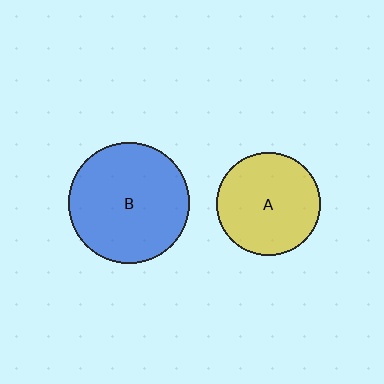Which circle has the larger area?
Circle B (blue).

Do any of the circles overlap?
No, none of the circles overlap.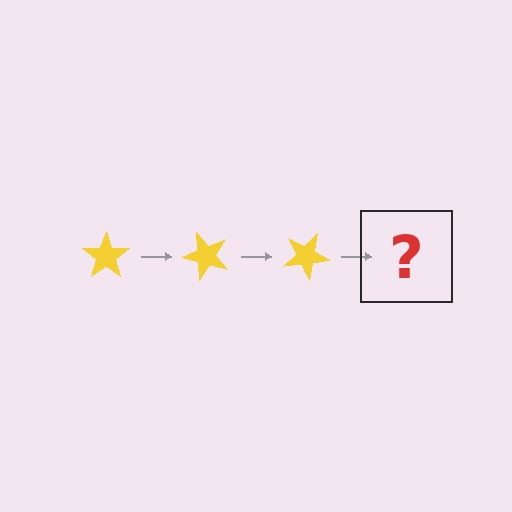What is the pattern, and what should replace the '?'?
The pattern is that the star rotates 50 degrees each step. The '?' should be a yellow star rotated 150 degrees.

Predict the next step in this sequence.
The next step is a yellow star rotated 150 degrees.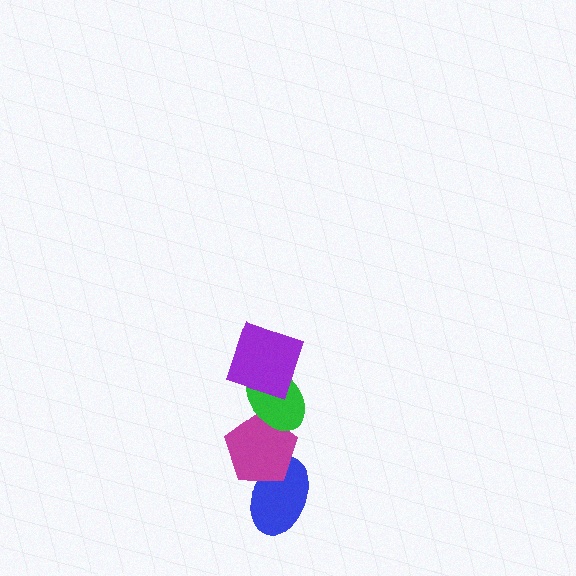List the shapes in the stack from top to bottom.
From top to bottom: the purple square, the green ellipse, the magenta pentagon, the blue ellipse.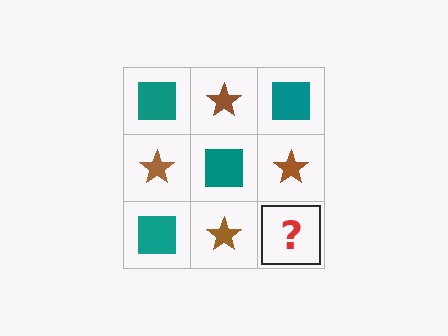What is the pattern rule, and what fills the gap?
The rule is that it alternates teal square and brown star in a checkerboard pattern. The gap should be filled with a teal square.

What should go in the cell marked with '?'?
The missing cell should contain a teal square.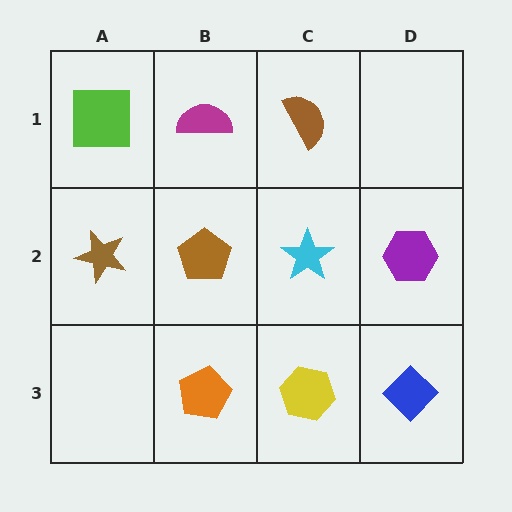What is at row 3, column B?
An orange pentagon.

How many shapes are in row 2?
4 shapes.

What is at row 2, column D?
A purple hexagon.